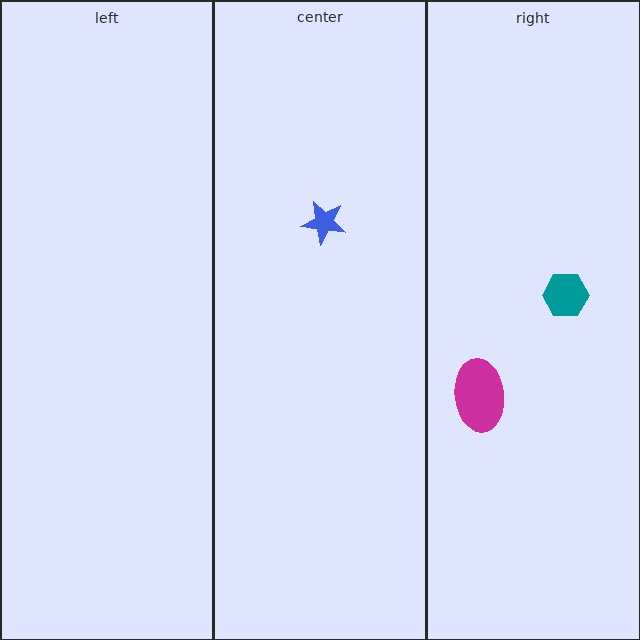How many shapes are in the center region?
1.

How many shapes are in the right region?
2.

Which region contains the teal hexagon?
The right region.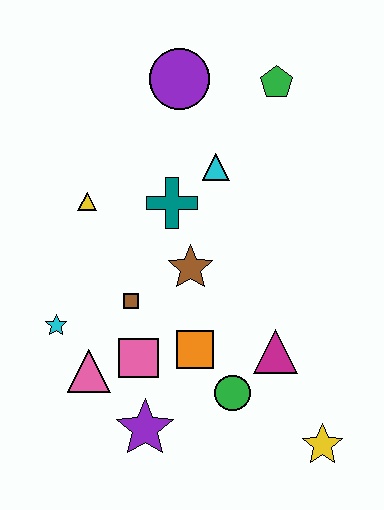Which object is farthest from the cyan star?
The green pentagon is farthest from the cyan star.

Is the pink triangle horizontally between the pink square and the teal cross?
No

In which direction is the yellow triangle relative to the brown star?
The yellow triangle is to the left of the brown star.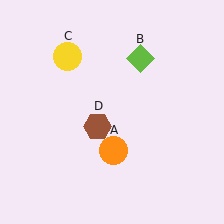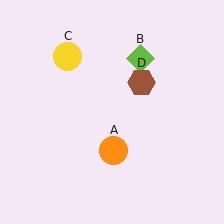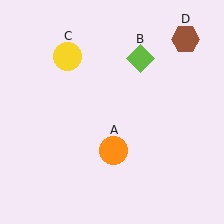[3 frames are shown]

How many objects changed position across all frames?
1 object changed position: brown hexagon (object D).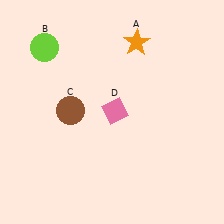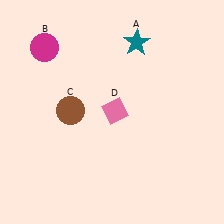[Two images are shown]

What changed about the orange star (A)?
In Image 1, A is orange. In Image 2, it changed to teal.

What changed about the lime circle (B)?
In Image 1, B is lime. In Image 2, it changed to magenta.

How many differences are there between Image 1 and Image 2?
There are 2 differences between the two images.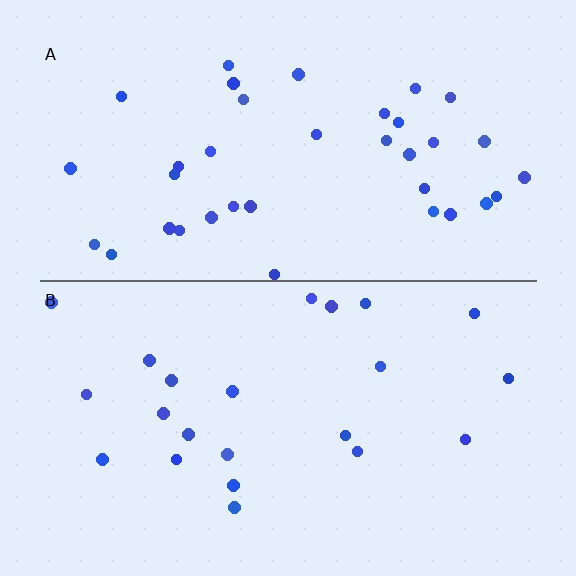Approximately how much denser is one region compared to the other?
Approximately 1.6× — region A over region B.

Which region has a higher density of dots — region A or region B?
A (the top).